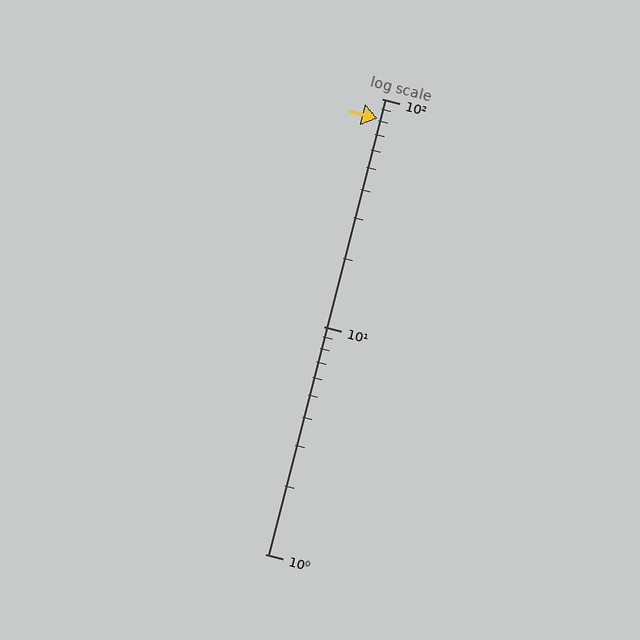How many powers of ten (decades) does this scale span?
The scale spans 2 decades, from 1 to 100.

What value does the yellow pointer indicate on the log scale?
The pointer indicates approximately 82.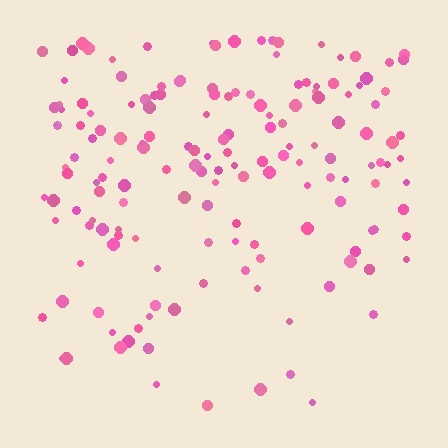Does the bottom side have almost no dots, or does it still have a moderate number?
Still a moderate number, just noticeably fewer than the top.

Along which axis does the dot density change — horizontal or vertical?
Vertical.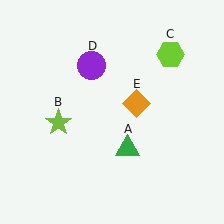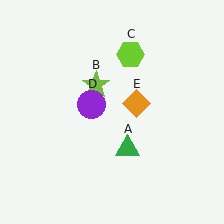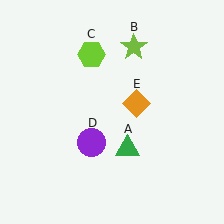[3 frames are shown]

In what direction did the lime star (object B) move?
The lime star (object B) moved up and to the right.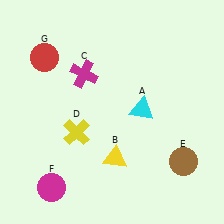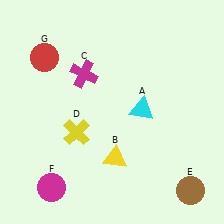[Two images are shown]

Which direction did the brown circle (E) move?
The brown circle (E) moved down.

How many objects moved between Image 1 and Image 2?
1 object moved between the two images.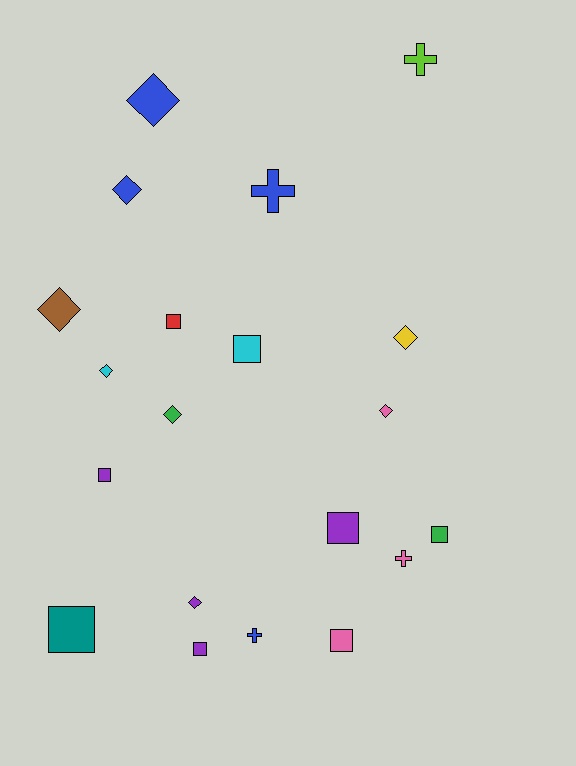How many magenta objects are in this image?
There are no magenta objects.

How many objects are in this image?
There are 20 objects.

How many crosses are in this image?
There are 4 crosses.